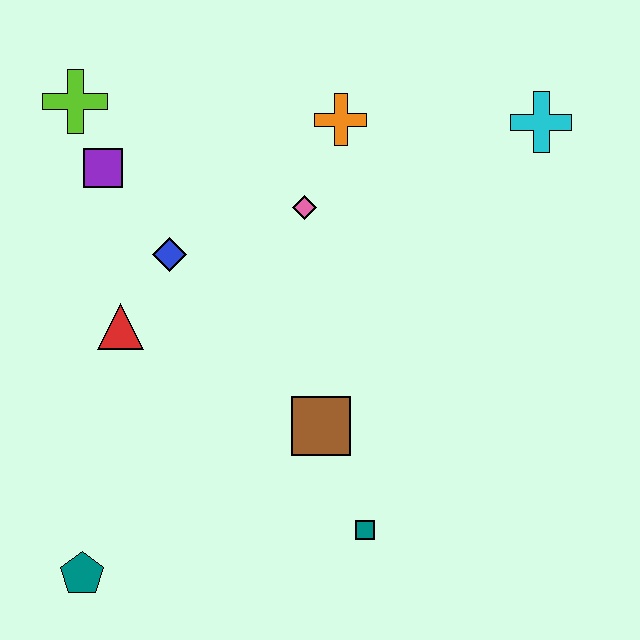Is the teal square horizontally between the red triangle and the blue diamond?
No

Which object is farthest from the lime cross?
The teal square is farthest from the lime cross.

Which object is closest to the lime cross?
The purple square is closest to the lime cross.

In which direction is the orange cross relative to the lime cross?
The orange cross is to the right of the lime cross.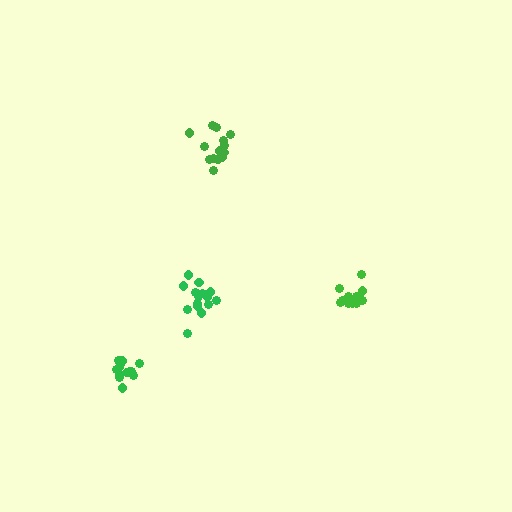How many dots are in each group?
Group 1: 13 dots, Group 2: 16 dots, Group 3: 14 dots, Group 4: 12 dots (55 total).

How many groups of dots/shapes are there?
There are 4 groups.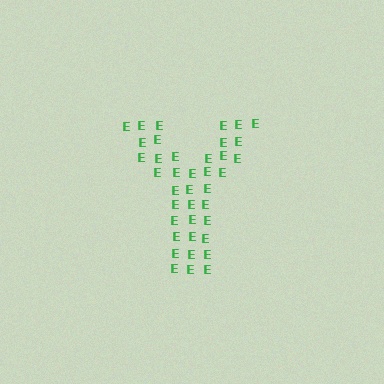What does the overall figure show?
The overall figure shows the letter Y.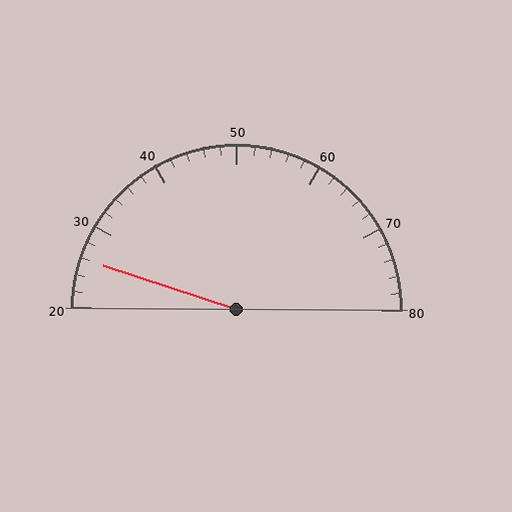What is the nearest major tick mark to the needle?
The nearest major tick mark is 30.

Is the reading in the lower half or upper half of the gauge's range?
The reading is in the lower half of the range (20 to 80).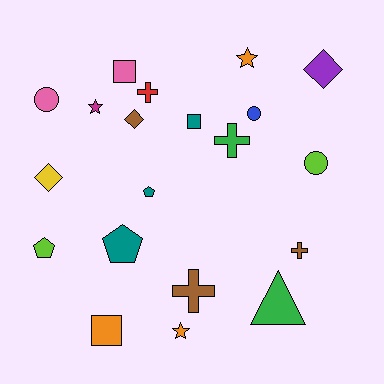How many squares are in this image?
There are 3 squares.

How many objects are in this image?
There are 20 objects.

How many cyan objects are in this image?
There are no cyan objects.